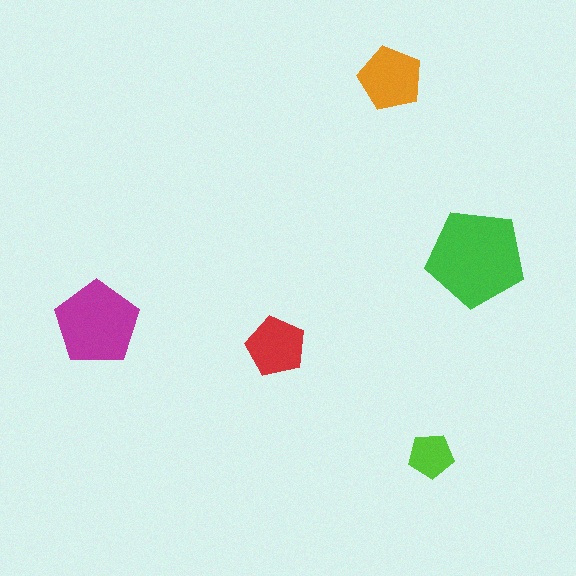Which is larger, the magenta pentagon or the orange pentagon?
The magenta one.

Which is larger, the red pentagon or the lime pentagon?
The red one.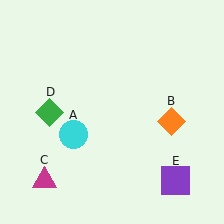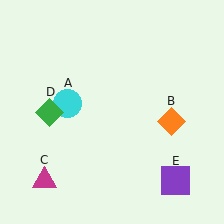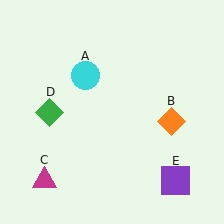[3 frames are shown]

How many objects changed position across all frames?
1 object changed position: cyan circle (object A).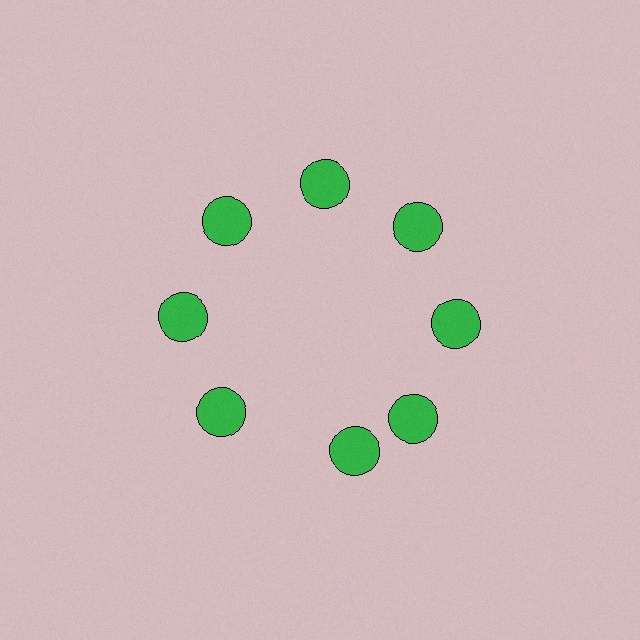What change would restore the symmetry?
The symmetry would be restored by rotating it back into even spacing with its neighbors so that all 8 circles sit at equal angles and equal distance from the center.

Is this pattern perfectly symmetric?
No. The 8 green circles are arranged in a ring, but one element near the 6 o'clock position is rotated out of alignment along the ring, breaking the 8-fold rotational symmetry.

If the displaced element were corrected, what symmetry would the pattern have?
It would have 8-fold rotational symmetry — the pattern would map onto itself every 45 degrees.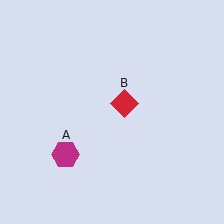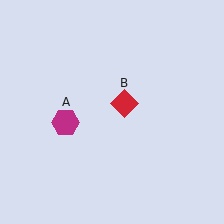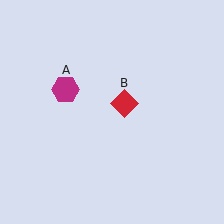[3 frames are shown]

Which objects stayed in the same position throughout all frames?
Red diamond (object B) remained stationary.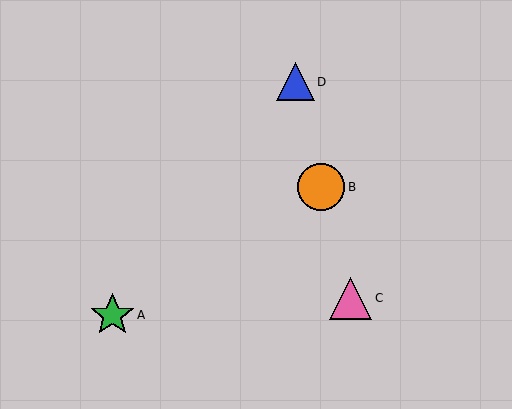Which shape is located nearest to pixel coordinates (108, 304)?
The green star (labeled A) at (112, 315) is nearest to that location.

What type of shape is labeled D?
Shape D is a blue triangle.